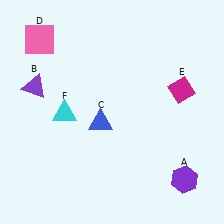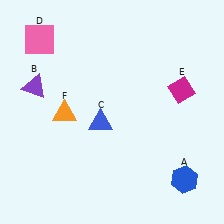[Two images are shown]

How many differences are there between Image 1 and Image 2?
There are 2 differences between the two images.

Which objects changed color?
A changed from purple to blue. F changed from cyan to orange.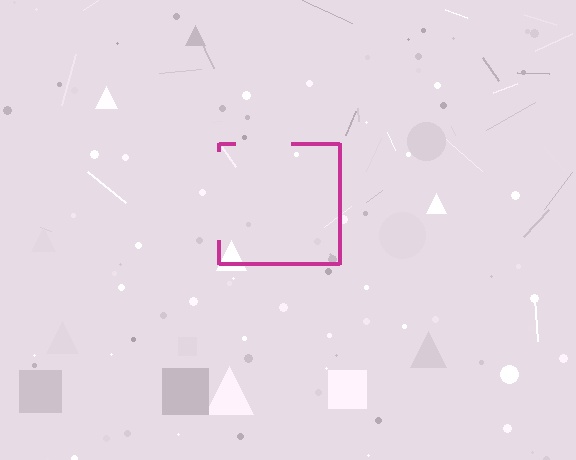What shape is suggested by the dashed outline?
The dashed outline suggests a square.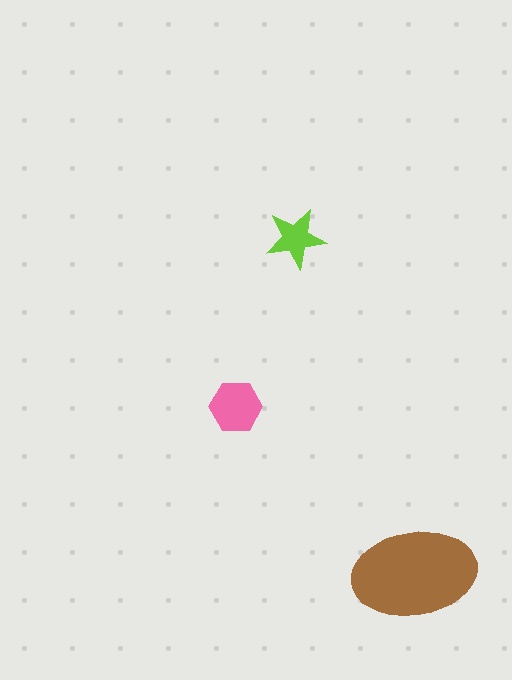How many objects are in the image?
There are 3 objects in the image.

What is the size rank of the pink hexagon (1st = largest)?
2nd.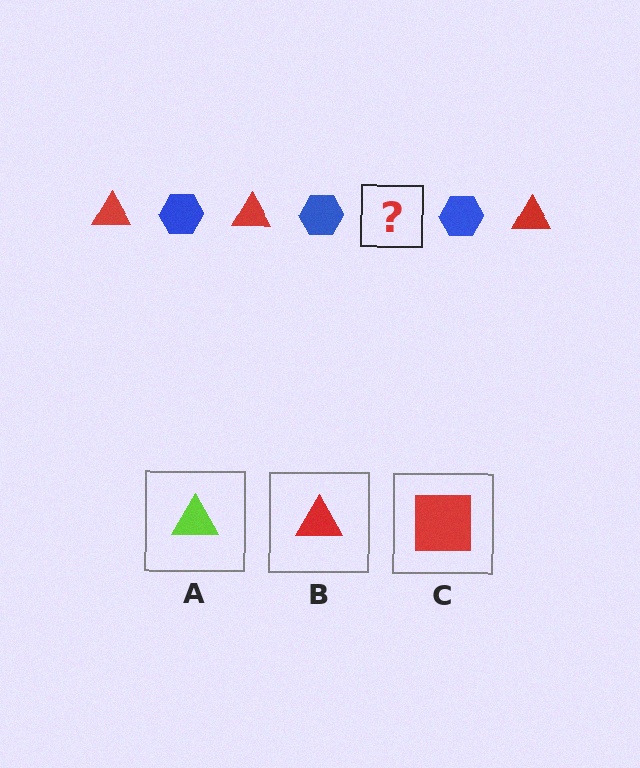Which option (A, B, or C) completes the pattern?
B.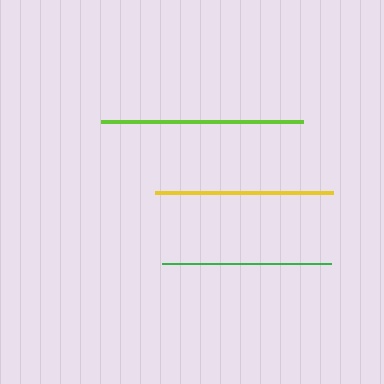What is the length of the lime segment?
The lime segment is approximately 203 pixels long.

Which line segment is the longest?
The lime line is the longest at approximately 203 pixels.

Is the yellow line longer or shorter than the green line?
The yellow line is longer than the green line.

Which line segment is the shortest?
The green line is the shortest at approximately 168 pixels.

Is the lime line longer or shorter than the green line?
The lime line is longer than the green line.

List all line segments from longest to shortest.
From longest to shortest: lime, yellow, green.